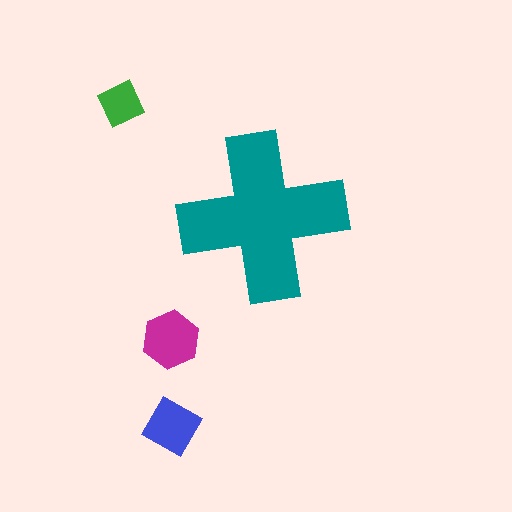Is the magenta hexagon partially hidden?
No, the magenta hexagon is fully visible.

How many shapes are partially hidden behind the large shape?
0 shapes are partially hidden.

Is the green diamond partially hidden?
No, the green diamond is fully visible.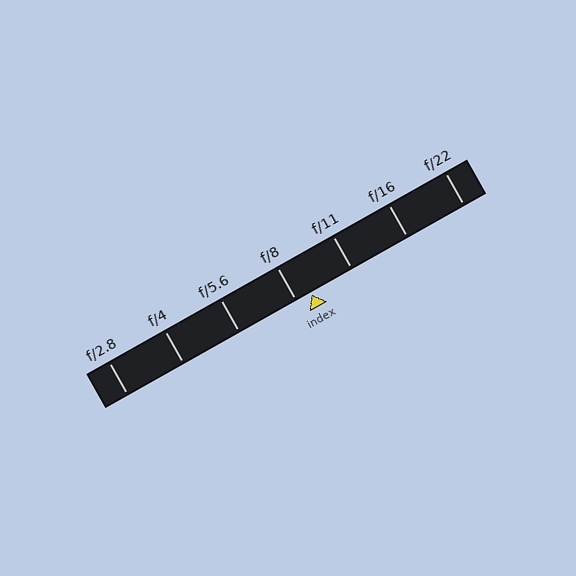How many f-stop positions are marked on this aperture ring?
There are 7 f-stop positions marked.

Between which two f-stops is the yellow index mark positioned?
The index mark is between f/8 and f/11.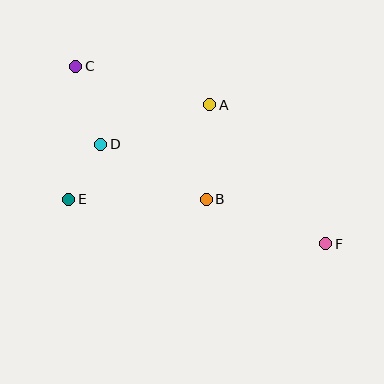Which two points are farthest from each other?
Points C and F are farthest from each other.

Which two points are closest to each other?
Points D and E are closest to each other.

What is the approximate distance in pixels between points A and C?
The distance between A and C is approximately 139 pixels.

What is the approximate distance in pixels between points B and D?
The distance between B and D is approximately 119 pixels.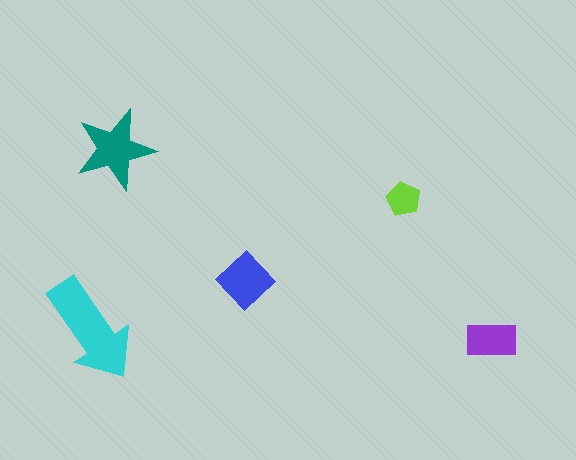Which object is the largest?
The cyan arrow.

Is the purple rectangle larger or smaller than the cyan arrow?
Smaller.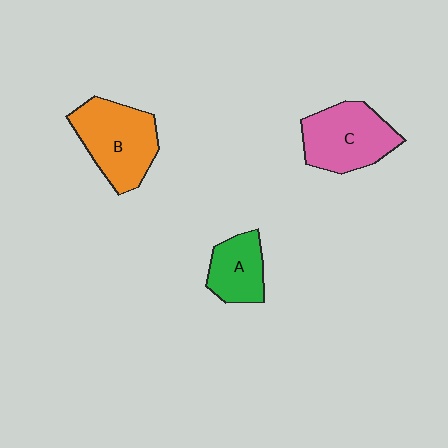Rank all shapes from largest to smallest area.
From largest to smallest: B (orange), C (pink), A (green).